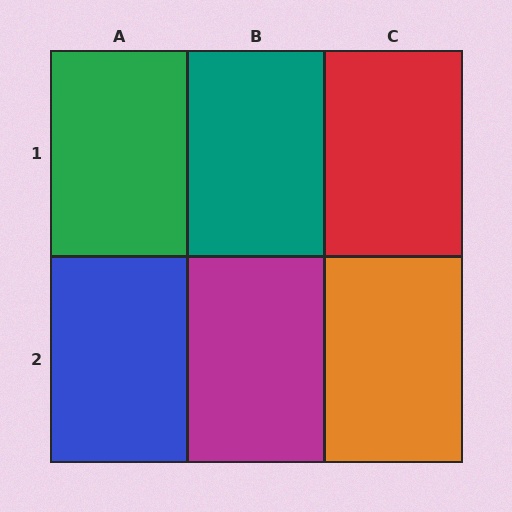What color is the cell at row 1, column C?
Red.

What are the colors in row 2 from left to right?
Blue, magenta, orange.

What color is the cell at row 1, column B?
Teal.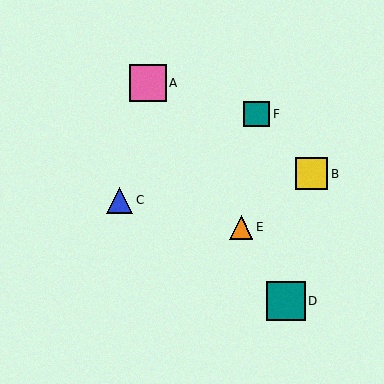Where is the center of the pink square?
The center of the pink square is at (148, 83).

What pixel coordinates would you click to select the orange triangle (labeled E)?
Click at (241, 227) to select the orange triangle E.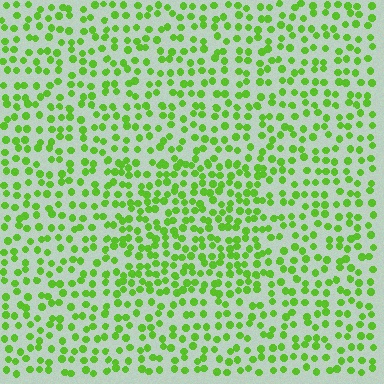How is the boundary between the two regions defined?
The boundary is defined by a change in element density (approximately 1.5x ratio). All elements are the same color, size, and shape.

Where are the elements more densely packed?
The elements are more densely packed inside the rectangle boundary.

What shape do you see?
I see a rectangle.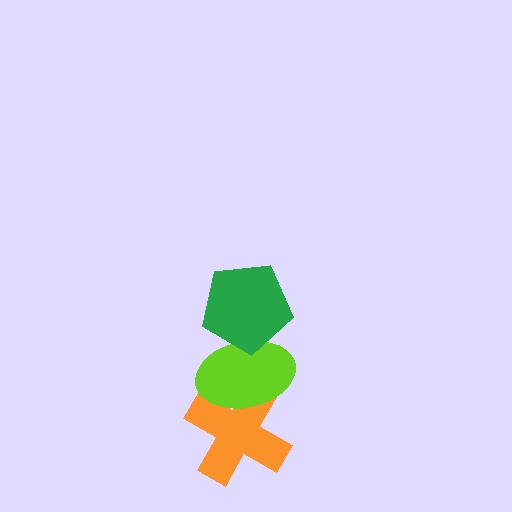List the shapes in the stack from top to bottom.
From top to bottom: the green pentagon, the lime ellipse, the orange cross.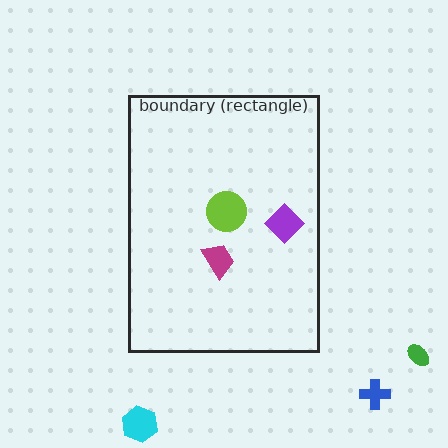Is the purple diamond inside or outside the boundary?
Inside.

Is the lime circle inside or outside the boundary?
Inside.